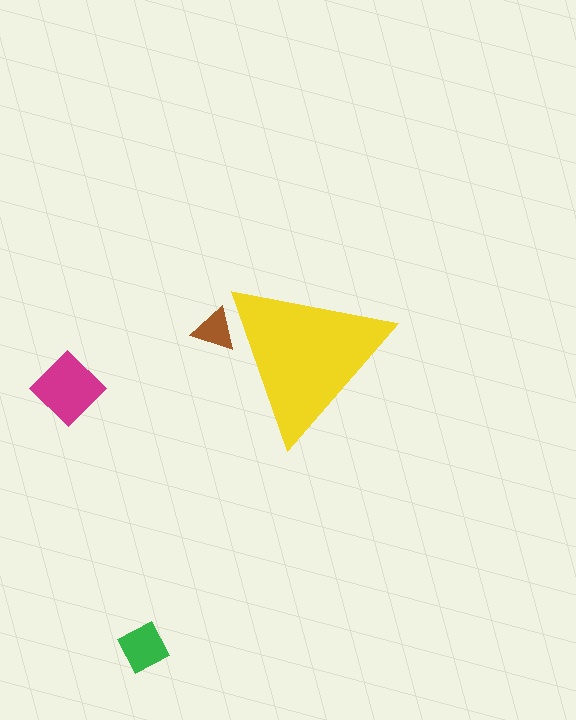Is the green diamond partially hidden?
No, the green diamond is fully visible.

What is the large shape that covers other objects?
A yellow triangle.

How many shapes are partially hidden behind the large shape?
1 shape is partially hidden.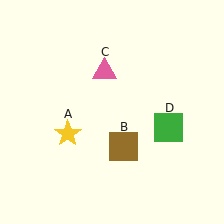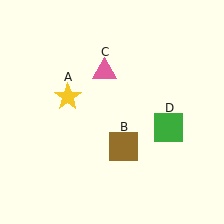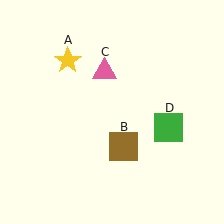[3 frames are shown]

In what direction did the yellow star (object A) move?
The yellow star (object A) moved up.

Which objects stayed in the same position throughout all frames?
Brown square (object B) and pink triangle (object C) and green square (object D) remained stationary.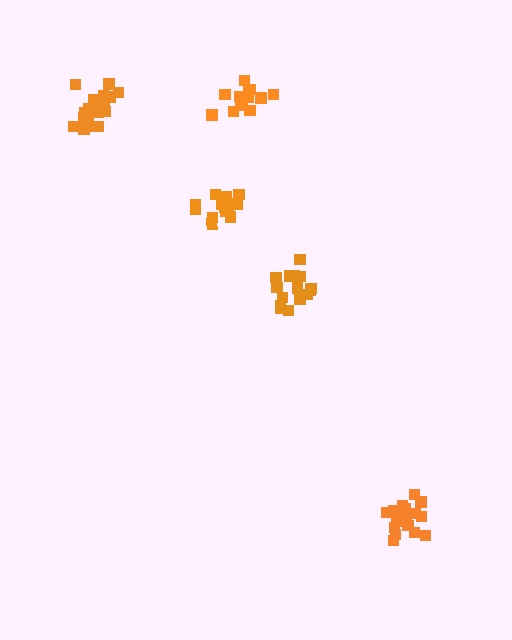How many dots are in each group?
Group 1: 19 dots, Group 2: 16 dots, Group 3: 20 dots, Group 4: 17 dots, Group 5: 14 dots (86 total).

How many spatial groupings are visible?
There are 5 spatial groupings.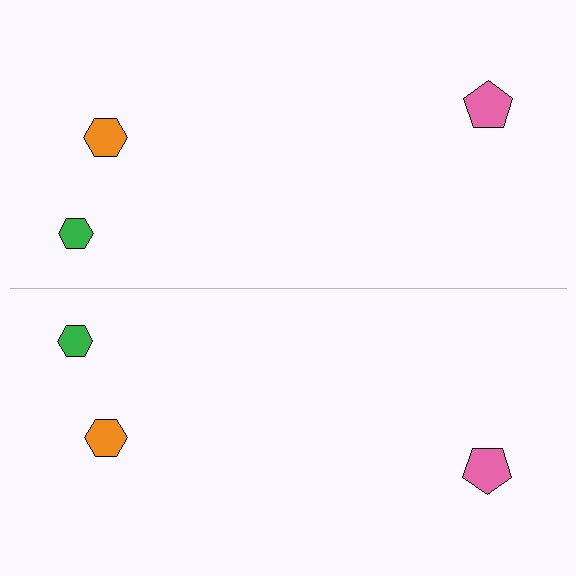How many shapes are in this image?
There are 6 shapes in this image.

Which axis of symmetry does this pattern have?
The pattern has a horizontal axis of symmetry running through the center of the image.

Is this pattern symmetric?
Yes, this pattern has bilateral (reflection) symmetry.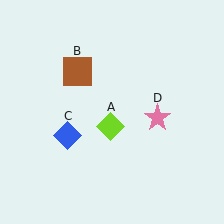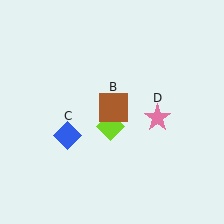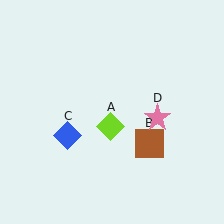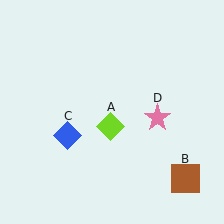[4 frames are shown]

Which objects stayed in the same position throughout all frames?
Lime diamond (object A) and blue diamond (object C) and pink star (object D) remained stationary.